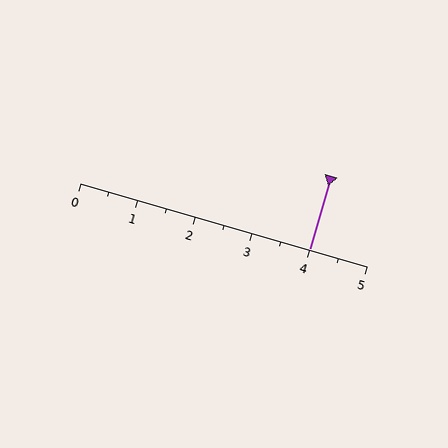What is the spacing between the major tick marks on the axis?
The major ticks are spaced 1 apart.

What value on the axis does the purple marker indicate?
The marker indicates approximately 4.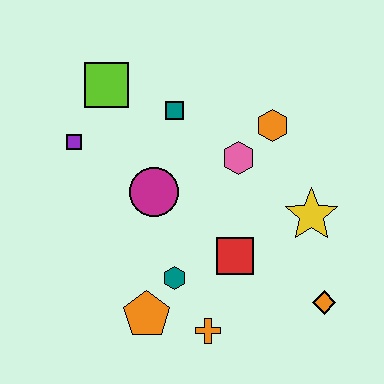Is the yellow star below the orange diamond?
No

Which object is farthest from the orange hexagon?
The orange pentagon is farthest from the orange hexagon.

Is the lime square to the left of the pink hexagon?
Yes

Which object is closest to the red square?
The teal hexagon is closest to the red square.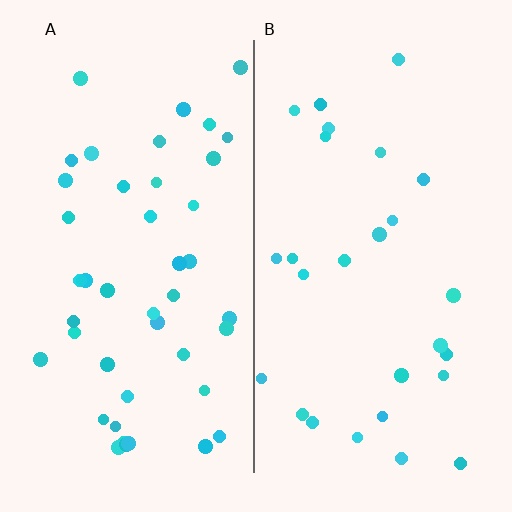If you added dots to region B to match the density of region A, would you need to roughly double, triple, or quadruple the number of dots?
Approximately double.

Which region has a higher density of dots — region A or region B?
A (the left).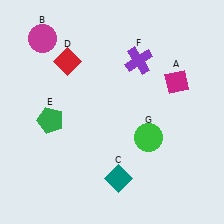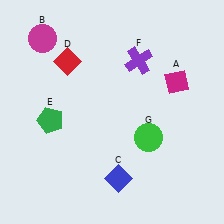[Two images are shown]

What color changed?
The diamond (C) changed from teal in Image 1 to blue in Image 2.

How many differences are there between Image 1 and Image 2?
There is 1 difference between the two images.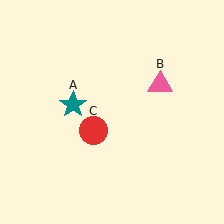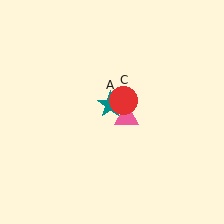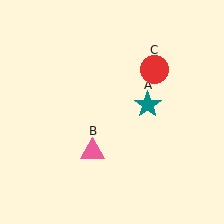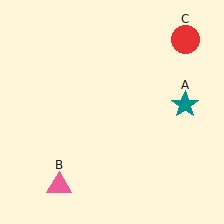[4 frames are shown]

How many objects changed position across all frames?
3 objects changed position: teal star (object A), pink triangle (object B), red circle (object C).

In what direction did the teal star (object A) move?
The teal star (object A) moved right.